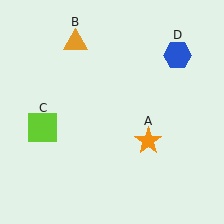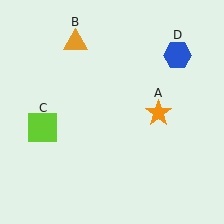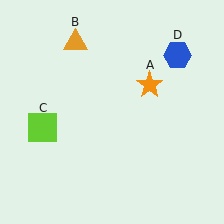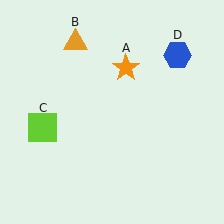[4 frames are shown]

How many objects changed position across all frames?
1 object changed position: orange star (object A).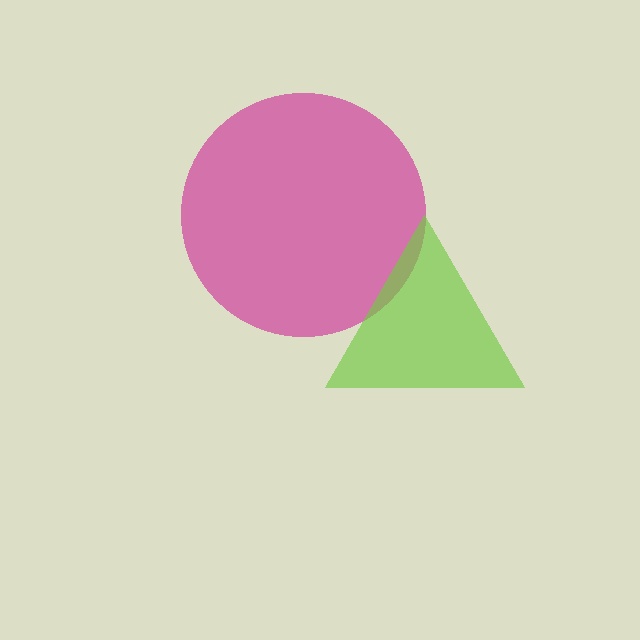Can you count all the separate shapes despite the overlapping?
Yes, there are 2 separate shapes.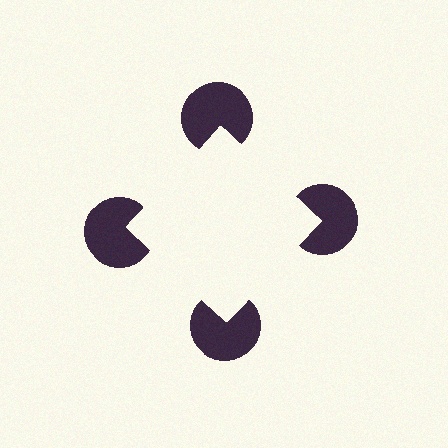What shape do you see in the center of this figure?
An illusory square — its edges are inferred from the aligned wedge cuts in the pac-man discs, not physically drawn.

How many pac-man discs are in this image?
There are 4 — one at each vertex of the illusory square.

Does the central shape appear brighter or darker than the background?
It typically appears slightly brighter than the background, even though no actual brightness change is drawn.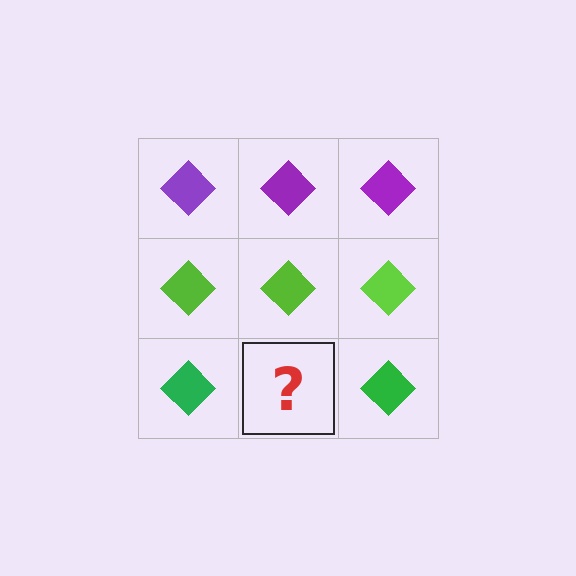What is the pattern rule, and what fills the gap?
The rule is that each row has a consistent color. The gap should be filled with a green diamond.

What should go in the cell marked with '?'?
The missing cell should contain a green diamond.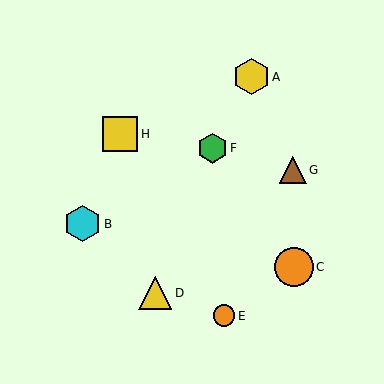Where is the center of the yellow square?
The center of the yellow square is at (120, 134).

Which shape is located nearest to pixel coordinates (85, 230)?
The cyan hexagon (labeled B) at (82, 224) is nearest to that location.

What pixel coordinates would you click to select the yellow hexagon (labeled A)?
Click at (251, 77) to select the yellow hexagon A.